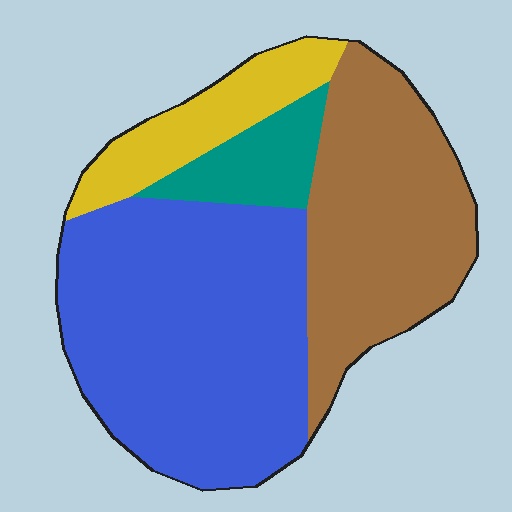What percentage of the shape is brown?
Brown covers about 30% of the shape.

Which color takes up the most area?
Blue, at roughly 50%.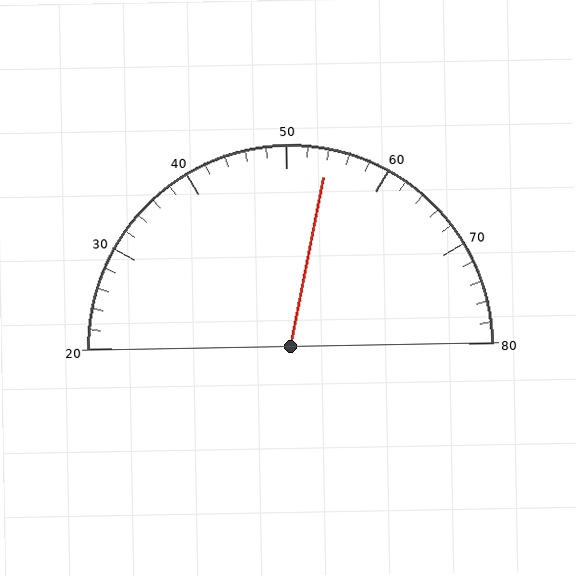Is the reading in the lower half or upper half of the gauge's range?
The reading is in the upper half of the range (20 to 80).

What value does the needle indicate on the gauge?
The needle indicates approximately 54.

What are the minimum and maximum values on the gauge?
The gauge ranges from 20 to 80.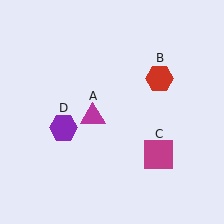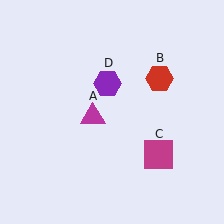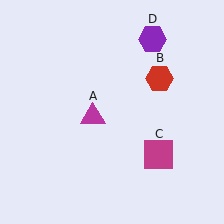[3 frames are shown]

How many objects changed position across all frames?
1 object changed position: purple hexagon (object D).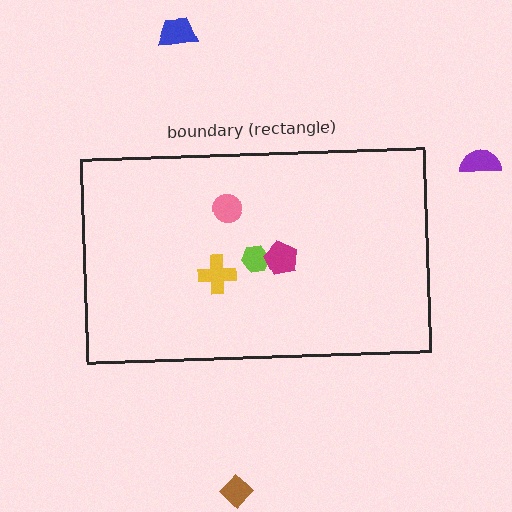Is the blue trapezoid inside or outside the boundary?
Outside.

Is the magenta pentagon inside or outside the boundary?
Inside.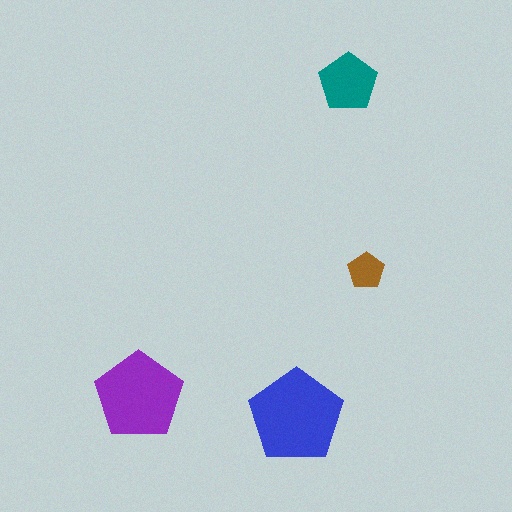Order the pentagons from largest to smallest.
the blue one, the purple one, the teal one, the brown one.